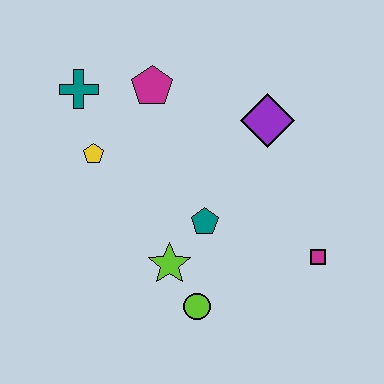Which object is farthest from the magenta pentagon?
The magenta square is farthest from the magenta pentagon.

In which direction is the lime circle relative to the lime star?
The lime circle is below the lime star.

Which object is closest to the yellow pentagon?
The teal cross is closest to the yellow pentagon.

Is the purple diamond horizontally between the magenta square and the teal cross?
Yes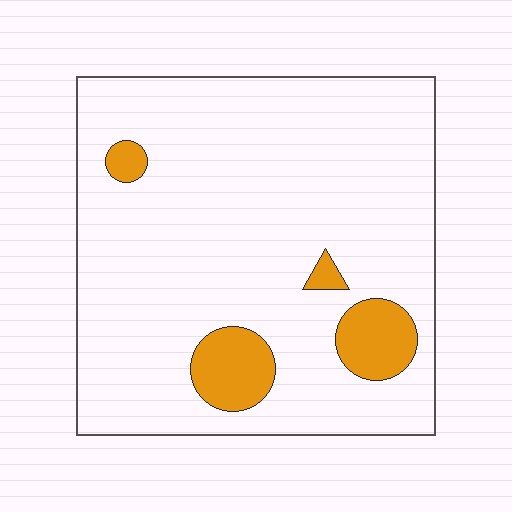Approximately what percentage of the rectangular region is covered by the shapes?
Approximately 10%.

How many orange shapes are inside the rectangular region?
4.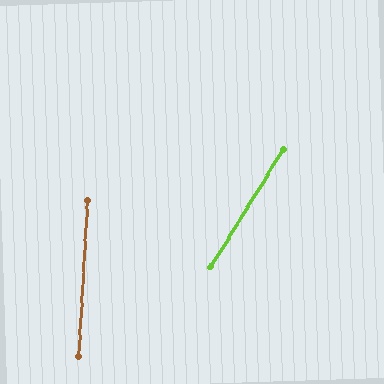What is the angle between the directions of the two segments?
Approximately 28 degrees.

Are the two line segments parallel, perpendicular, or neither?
Neither parallel nor perpendicular — they differ by about 28°.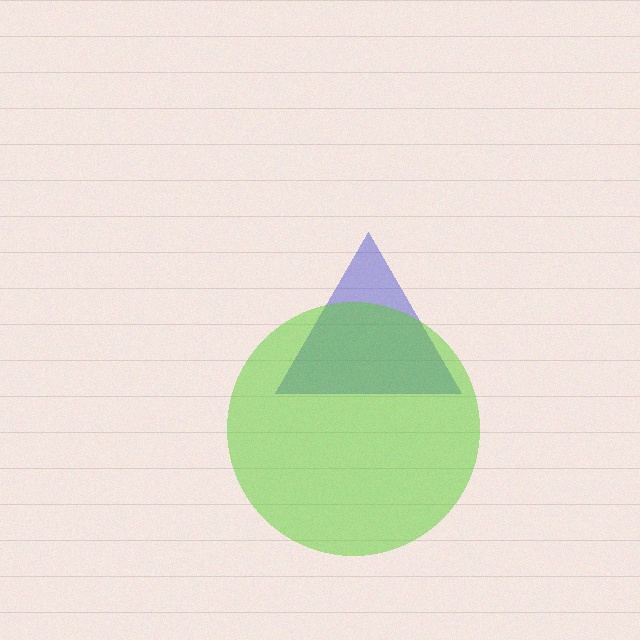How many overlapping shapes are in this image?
There are 2 overlapping shapes in the image.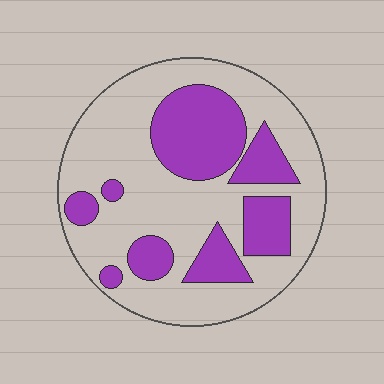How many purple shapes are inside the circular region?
8.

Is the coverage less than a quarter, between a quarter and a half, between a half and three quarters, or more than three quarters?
Between a quarter and a half.